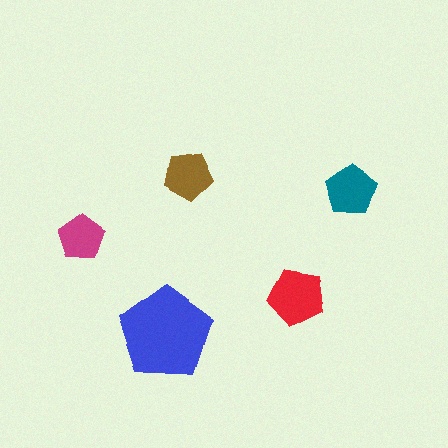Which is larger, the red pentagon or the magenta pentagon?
The red one.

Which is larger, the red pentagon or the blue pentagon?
The blue one.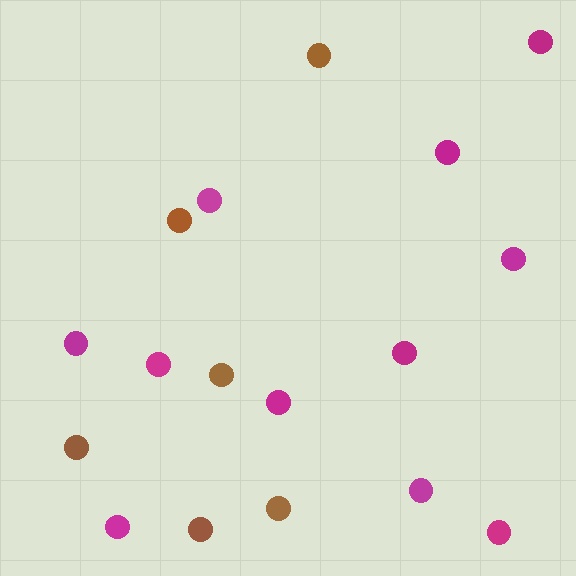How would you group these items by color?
There are 2 groups: one group of magenta circles (11) and one group of brown circles (6).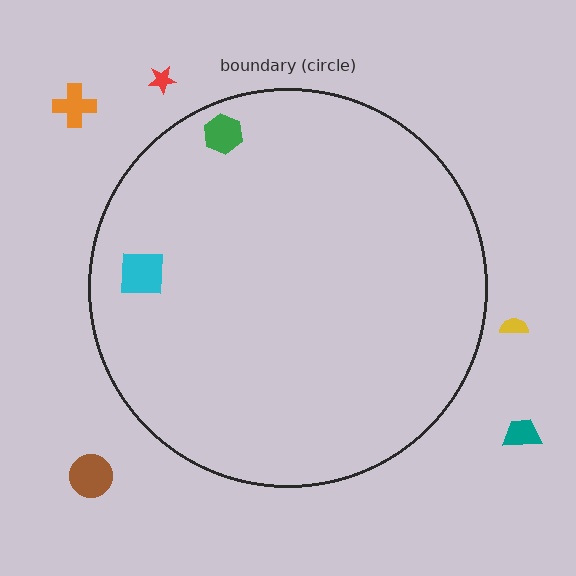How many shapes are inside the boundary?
2 inside, 5 outside.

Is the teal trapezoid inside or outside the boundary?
Outside.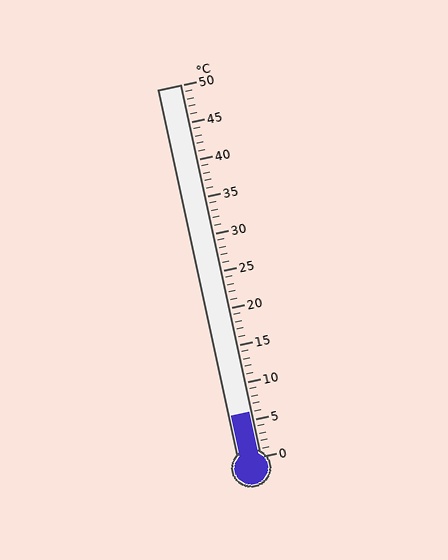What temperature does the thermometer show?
The thermometer shows approximately 6°C.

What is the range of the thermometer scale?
The thermometer scale ranges from 0°C to 50°C.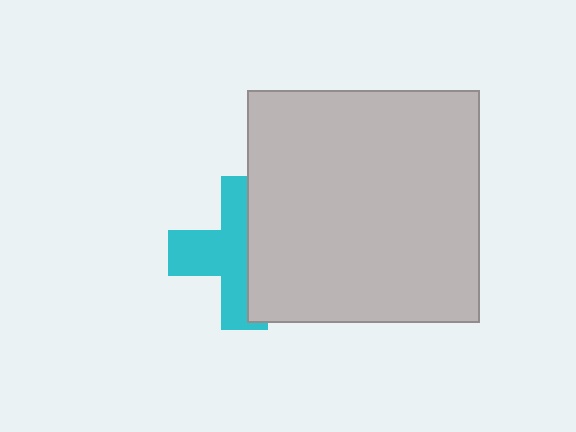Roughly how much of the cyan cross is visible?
About half of it is visible (roughly 55%).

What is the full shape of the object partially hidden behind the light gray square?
The partially hidden object is a cyan cross.